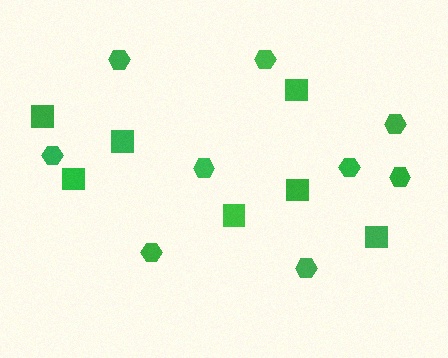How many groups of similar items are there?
There are 2 groups: one group of squares (7) and one group of hexagons (9).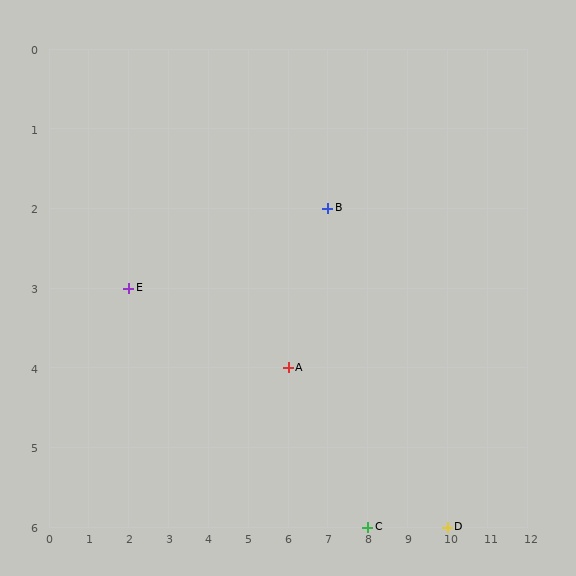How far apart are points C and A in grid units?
Points C and A are 2 columns and 2 rows apart (about 2.8 grid units diagonally).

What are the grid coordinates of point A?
Point A is at grid coordinates (6, 4).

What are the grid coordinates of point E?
Point E is at grid coordinates (2, 3).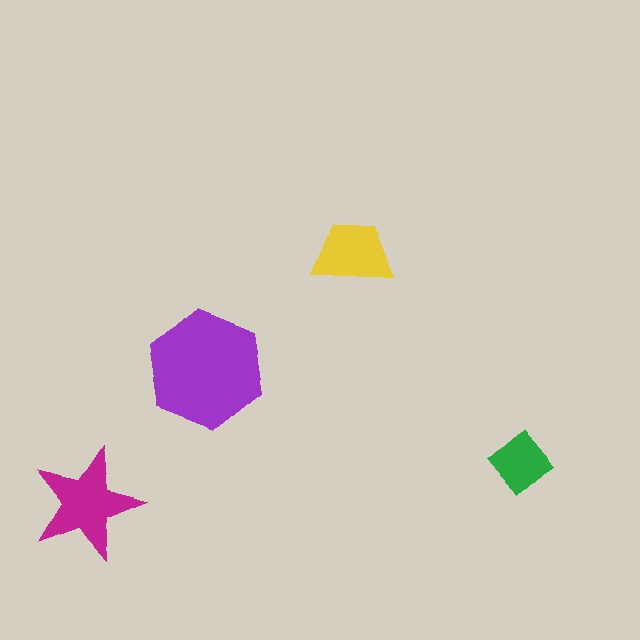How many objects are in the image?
There are 4 objects in the image.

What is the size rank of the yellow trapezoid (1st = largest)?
3rd.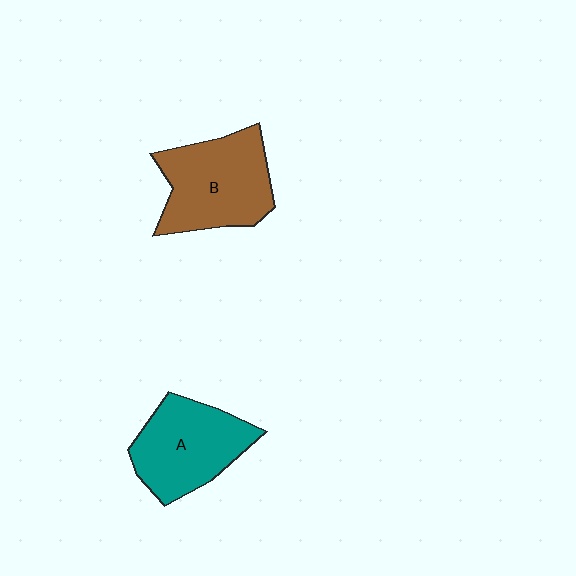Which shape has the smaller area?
Shape A (teal).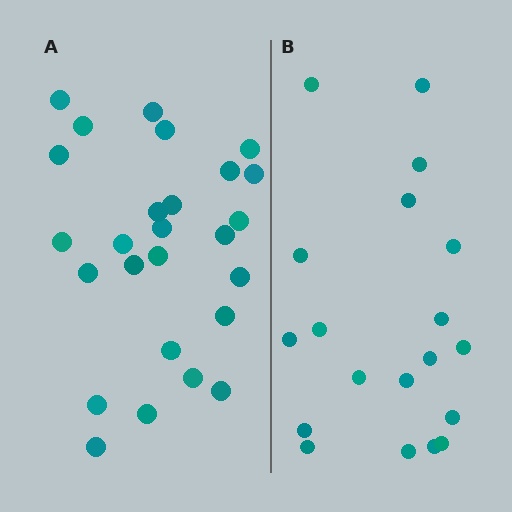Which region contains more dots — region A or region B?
Region A (the left region) has more dots.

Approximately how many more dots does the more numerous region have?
Region A has roughly 8 or so more dots than region B.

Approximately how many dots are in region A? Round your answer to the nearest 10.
About 30 dots. (The exact count is 26, which rounds to 30.)